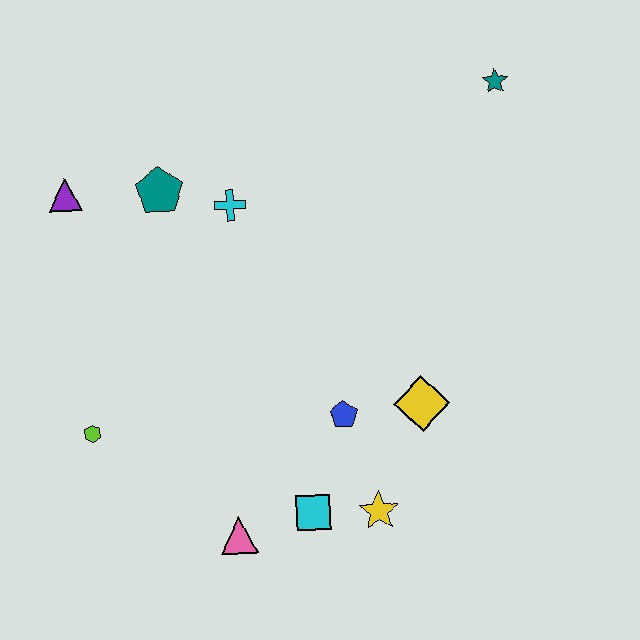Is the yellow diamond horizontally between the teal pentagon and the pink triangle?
No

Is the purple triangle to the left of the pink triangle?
Yes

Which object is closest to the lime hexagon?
The pink triangle is closest to the lime hexagon.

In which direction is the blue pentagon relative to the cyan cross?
The blue pentagon is below the cyan cross.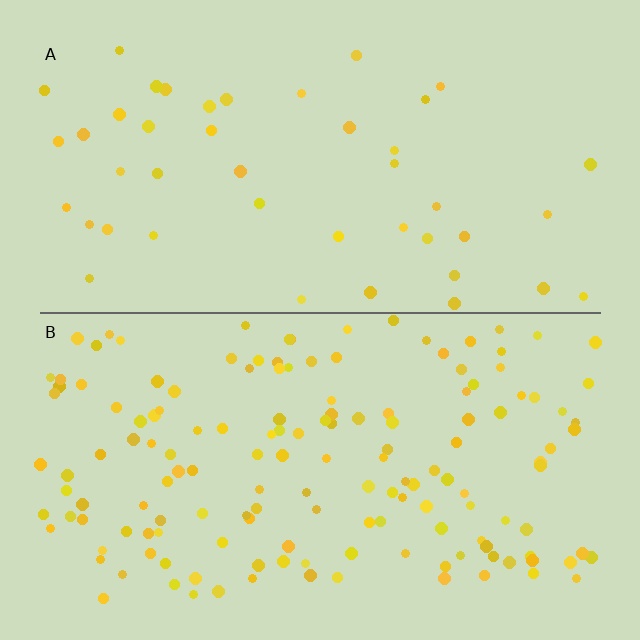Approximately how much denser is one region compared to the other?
Approximately 3.5× — region B over region A.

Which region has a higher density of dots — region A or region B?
B (the bottom).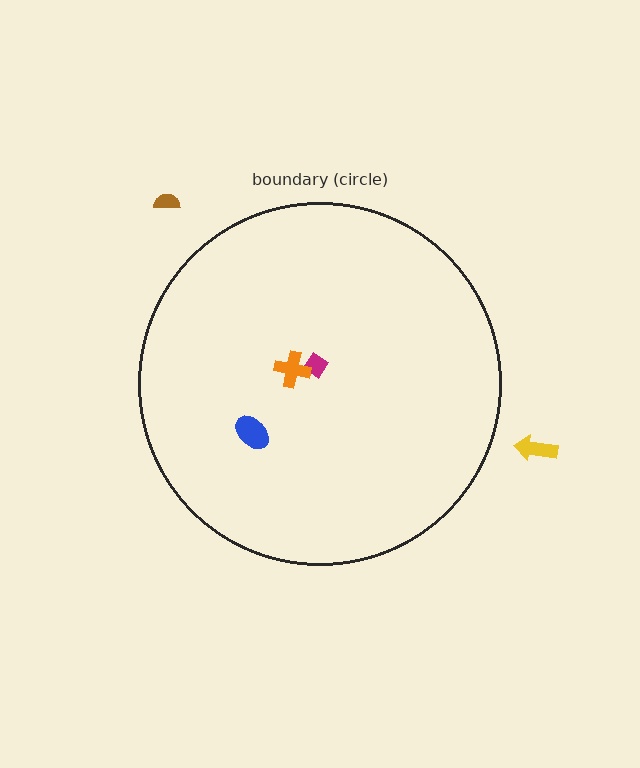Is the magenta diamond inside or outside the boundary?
Inside.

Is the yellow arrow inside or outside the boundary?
Outside.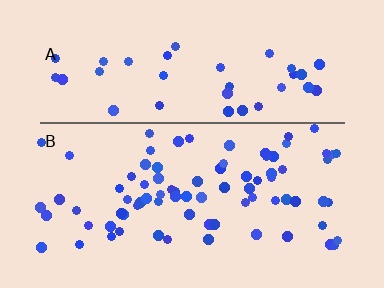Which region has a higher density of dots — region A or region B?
B (the bottom).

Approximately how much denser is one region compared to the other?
Approximately 1.9× — region B over region A.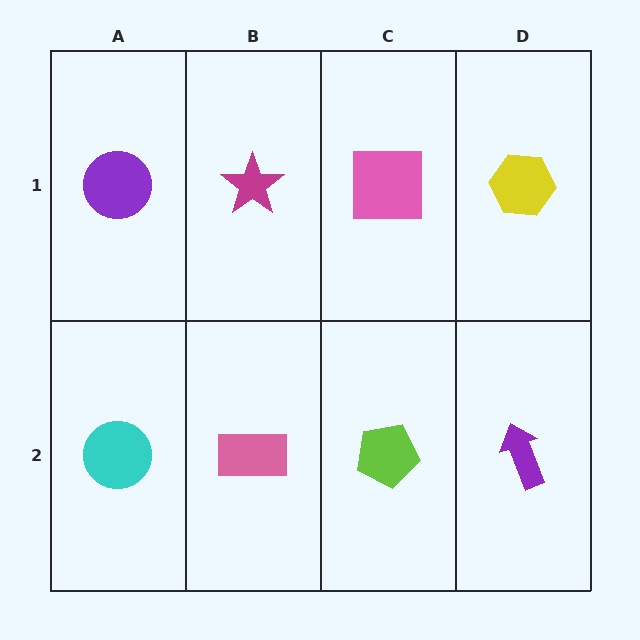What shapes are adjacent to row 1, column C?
A lime pentagon (row 2, column C), a magenta star (row 1, column B), a yellow hexagon (row 1, column D).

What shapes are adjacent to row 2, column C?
A pink square (row 1, column C), a pink rectangle (row 2, column B), a purple arrow (row 2, column D).